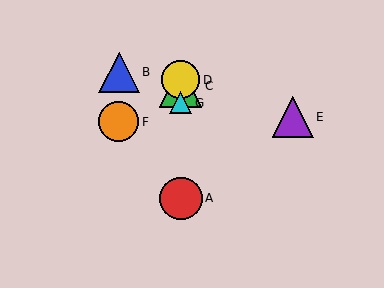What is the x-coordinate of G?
Object G is at x≈181.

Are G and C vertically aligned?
Yes, both are at x≈181.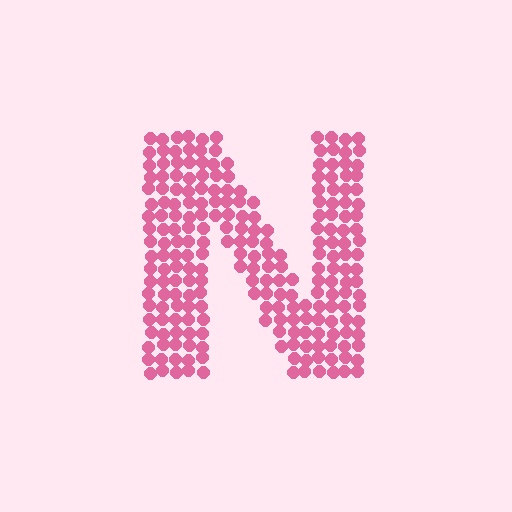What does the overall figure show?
The overall figure shows the letter N.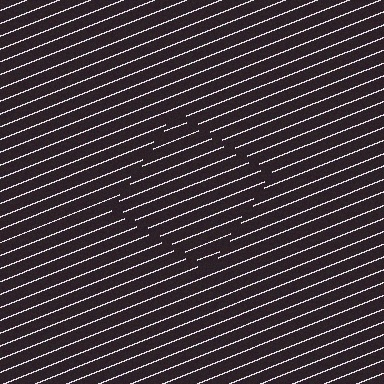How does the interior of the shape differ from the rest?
The interior of the shape contains the same grating, shifted by half a period — the contour is defined by the phase discontinuity where line-ends from the inner and outer gratings abut.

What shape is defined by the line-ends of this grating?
An illusory square. The interior of the shape contains the same grating, shifted by half a period — the contour is defined by the phase discontinuity where line-ends from the inner and outer gratings abut.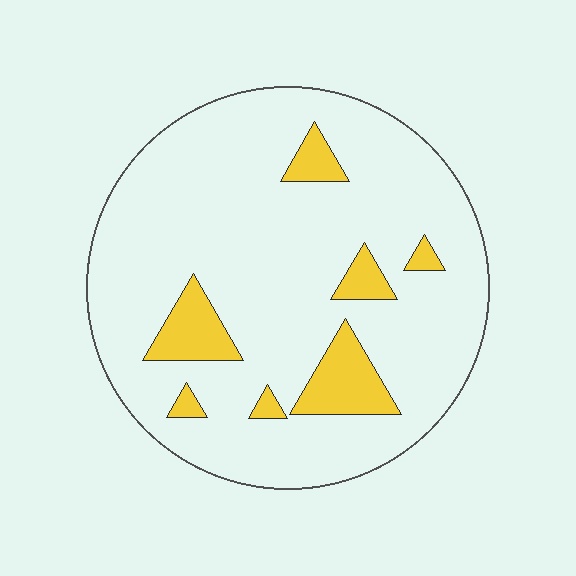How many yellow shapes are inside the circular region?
7.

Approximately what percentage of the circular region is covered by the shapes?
Approximately 15%.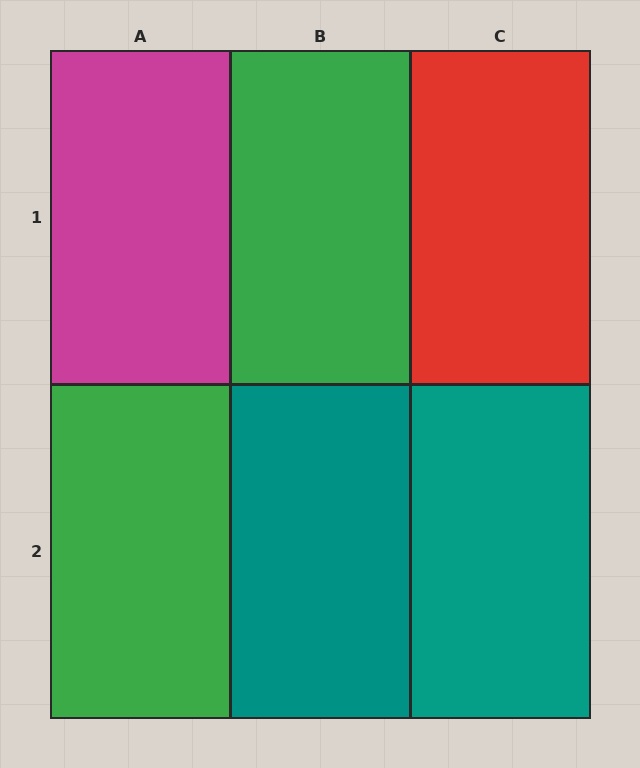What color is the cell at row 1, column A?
Magenta.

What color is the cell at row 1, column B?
Green.